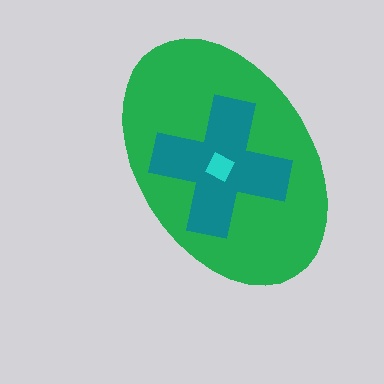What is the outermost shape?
The green ellipse.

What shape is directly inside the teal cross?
The cyan diamond.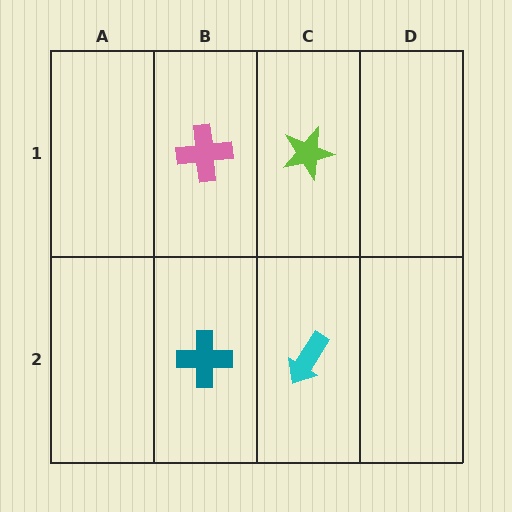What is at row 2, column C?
A cyan arrow.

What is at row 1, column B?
A pink cross.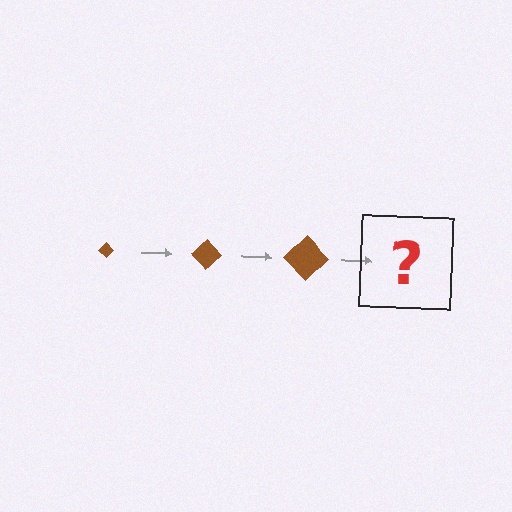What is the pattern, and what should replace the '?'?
The pattern is that the diamond gets progressively larger each step. The '?' should be a brown diamond, larger than the previous one.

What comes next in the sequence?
The next element should be a brown diamond, larger than the previous one.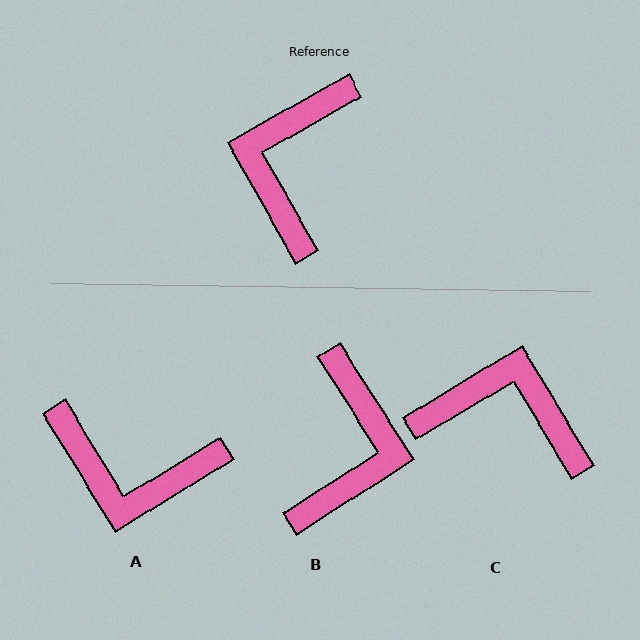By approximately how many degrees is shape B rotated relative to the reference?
Approximately 177 degrees clockwise.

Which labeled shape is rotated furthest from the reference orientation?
B, about 177 degrees away.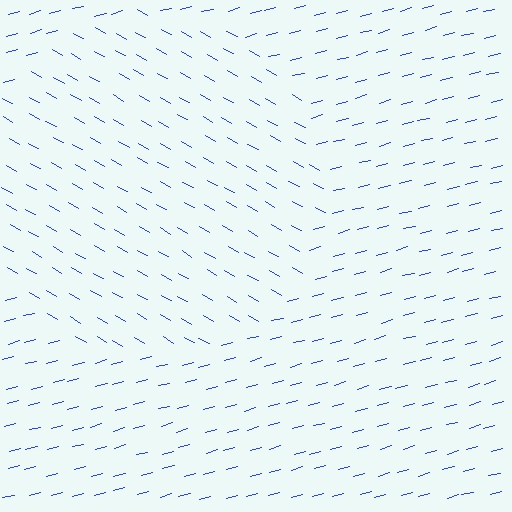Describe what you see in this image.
The image is filled with small blue line segments. A circle region in the image has lines oriented differently from the surrounding lines, creating a visible texture boundary.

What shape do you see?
I see a circle.